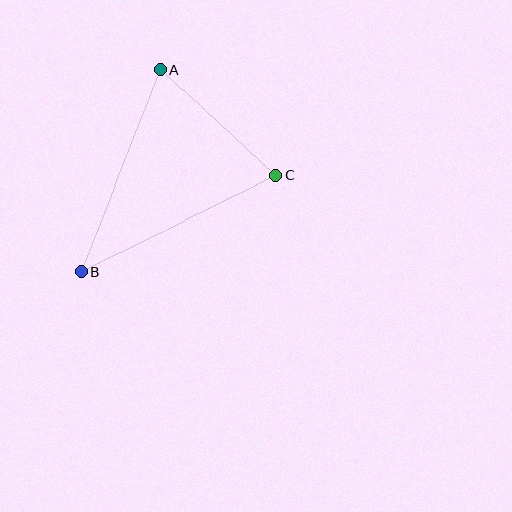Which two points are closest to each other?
Points A and C are closest to each other.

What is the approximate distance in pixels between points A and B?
The distance between A and B is approximately 217 pixels.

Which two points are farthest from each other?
Points B and C are farthest from each other.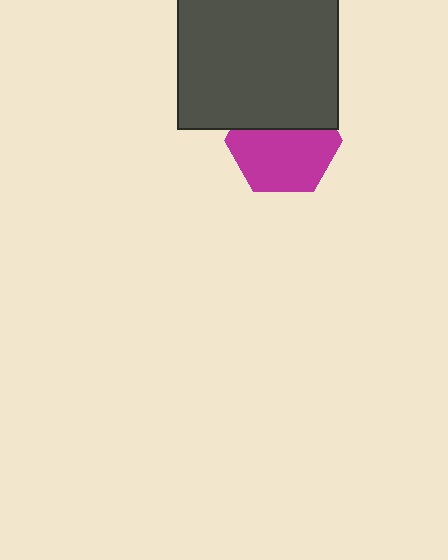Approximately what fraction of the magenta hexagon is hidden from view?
Roughly 37% of the magenta hexagon is hidden behind the dark gray square.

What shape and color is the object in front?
The object in front is a dark gray square.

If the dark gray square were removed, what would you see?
You would see the complete magenta hexagon.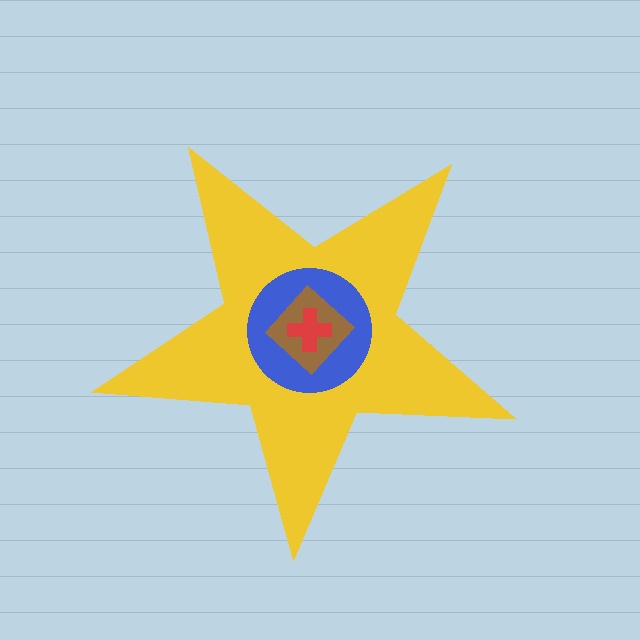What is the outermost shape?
The yellow star.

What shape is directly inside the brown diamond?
The red cross.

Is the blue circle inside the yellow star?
Yes.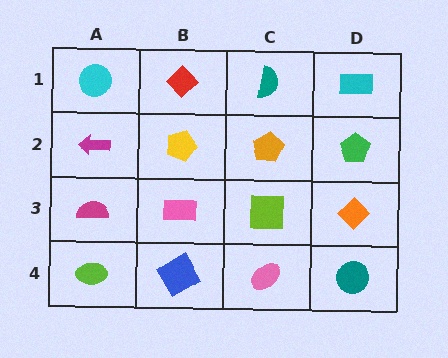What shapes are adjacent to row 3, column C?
An orange pentagon (row 2, column C), a pink ellipse (row 4, column C), a pink rectangle (row 3, column B), an orange diamond (row 3, column D).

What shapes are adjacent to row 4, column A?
A magenta semicircle (row 3, column A), a blue diamond (row 4, column B).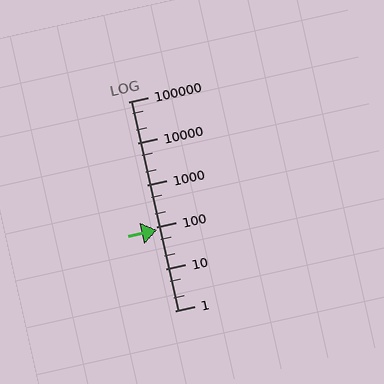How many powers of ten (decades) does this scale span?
The scale spans 5 decades, from 1 to 100000.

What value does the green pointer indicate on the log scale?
The pointer indicates approximately 83.